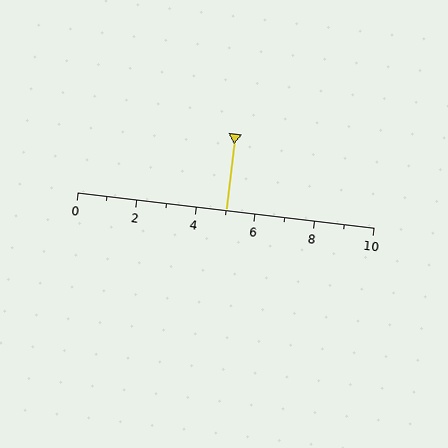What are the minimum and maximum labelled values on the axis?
The axis runs from 0 to 10.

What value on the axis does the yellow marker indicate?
The marker indicates approximately 5.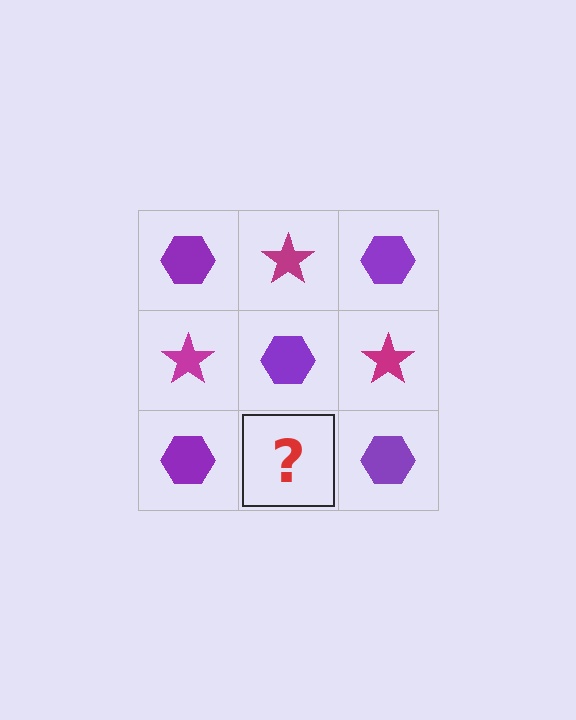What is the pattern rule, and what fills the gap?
The rule is that it alternates purple hexagon and magenta star in a checkerboard pattern. The gap should be filled with a magenta star.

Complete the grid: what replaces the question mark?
The question mark should be replaced with a magenta star.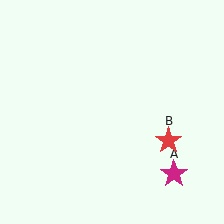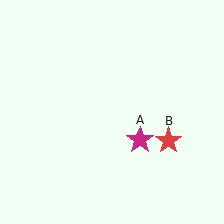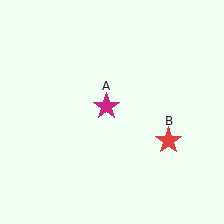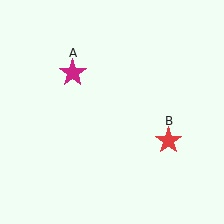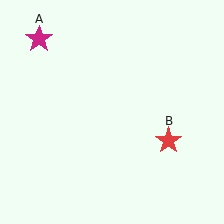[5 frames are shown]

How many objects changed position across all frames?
1 object changed position: magenta star (object A).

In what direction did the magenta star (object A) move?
The magenta star (object A) moved up and to the left.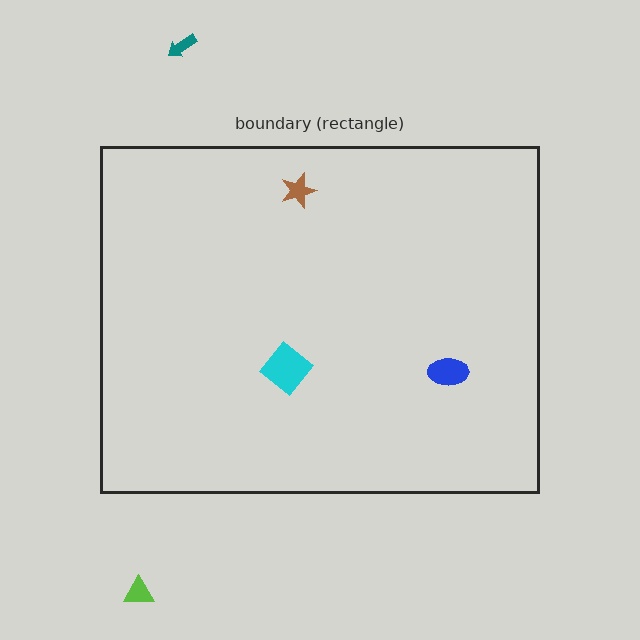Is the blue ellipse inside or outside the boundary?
Inside.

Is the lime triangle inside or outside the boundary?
Outside.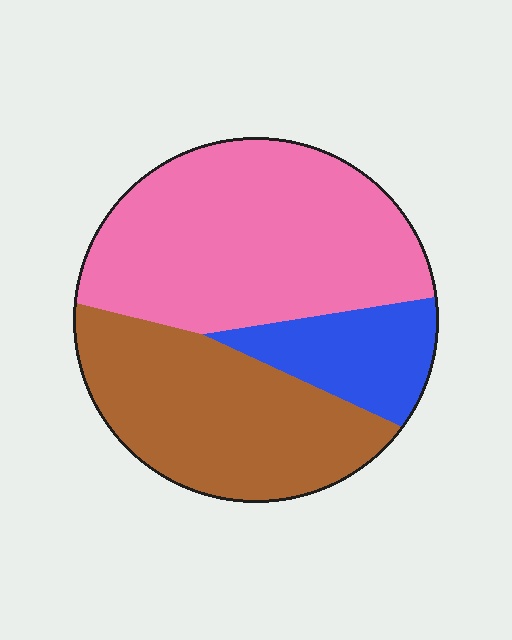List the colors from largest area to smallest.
From largest to smallest: pink, brown, blue.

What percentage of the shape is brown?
Brown takes up about three eighths (3/8) of the shape.